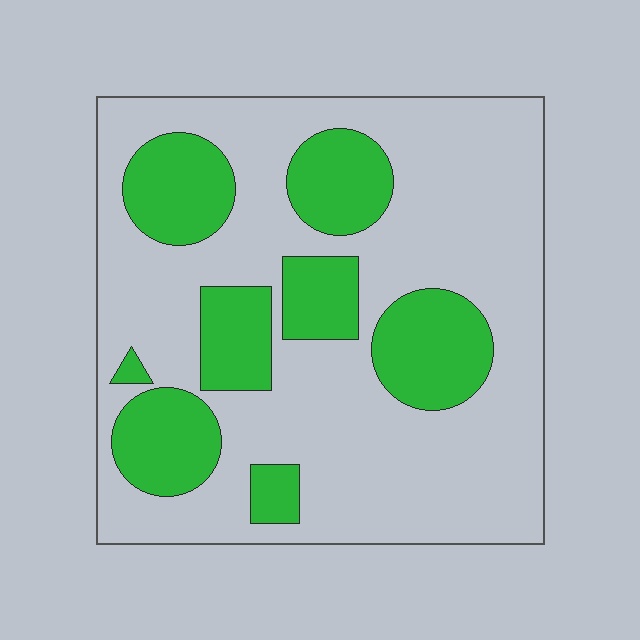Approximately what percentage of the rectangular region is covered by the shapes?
Approximately 30%.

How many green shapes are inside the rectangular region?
8.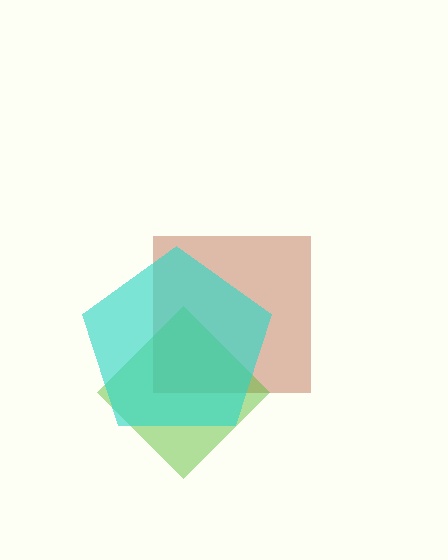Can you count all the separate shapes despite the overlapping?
Yes, there are 3 separate shapes.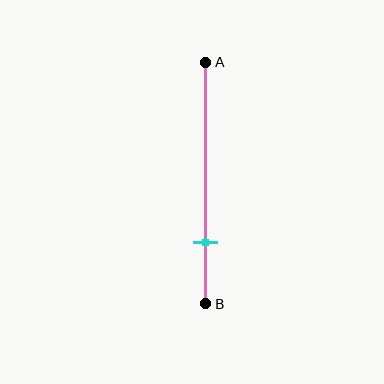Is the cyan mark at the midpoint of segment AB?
No, the mark is at about 75% from A, not at the 50% midpoint.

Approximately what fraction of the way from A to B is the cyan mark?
The cyan mark is approximately 75% of the way from A to B.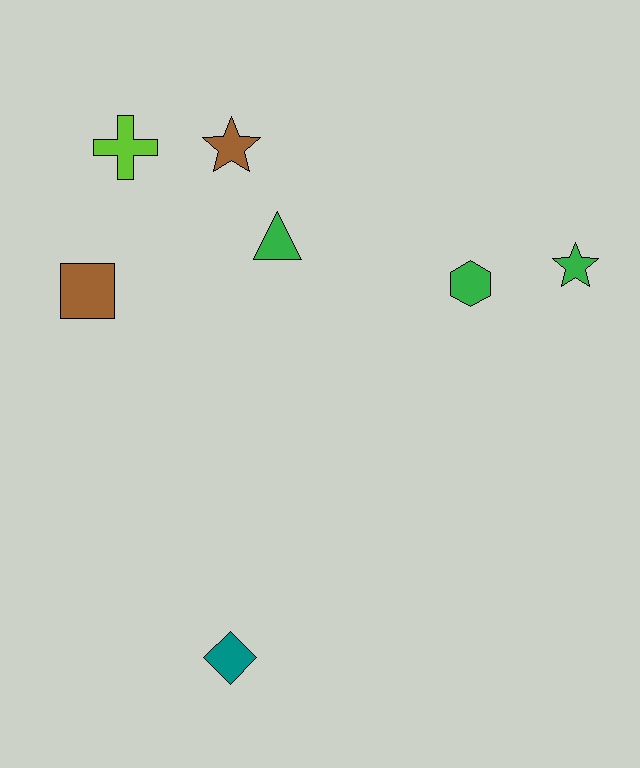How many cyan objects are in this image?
There are no cyan objects.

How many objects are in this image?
There are 7 objects.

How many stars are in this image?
There are 2 stars.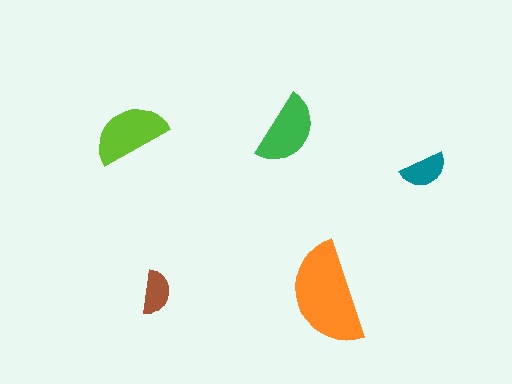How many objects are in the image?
There are 5 objects in the image.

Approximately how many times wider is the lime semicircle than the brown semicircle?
About 1.5 times wider.